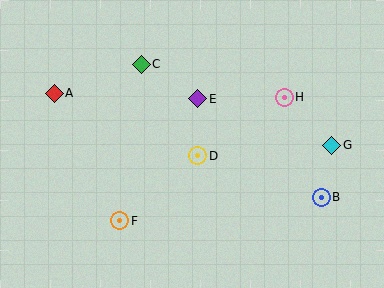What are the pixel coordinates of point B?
Point B is at (321, 197).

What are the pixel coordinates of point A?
Point A is at (54, 93).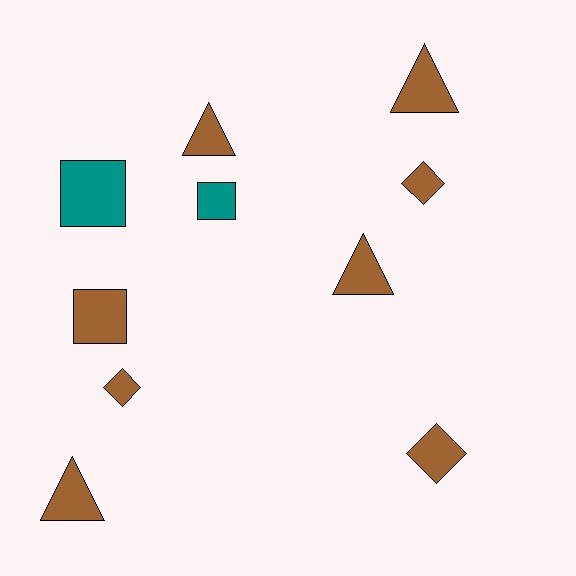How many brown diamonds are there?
There are 3 brown diamonds.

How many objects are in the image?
There are 10 objects.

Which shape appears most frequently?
Triangle, with 4 objects.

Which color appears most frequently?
Brown, with 8 objects.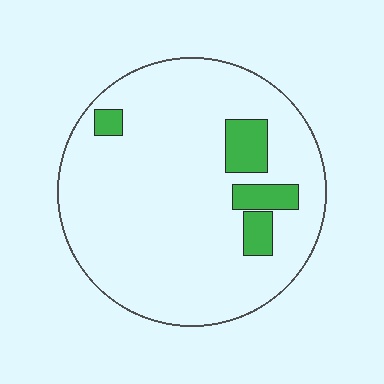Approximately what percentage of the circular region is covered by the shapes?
Approximately 10%.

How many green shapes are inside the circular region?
4.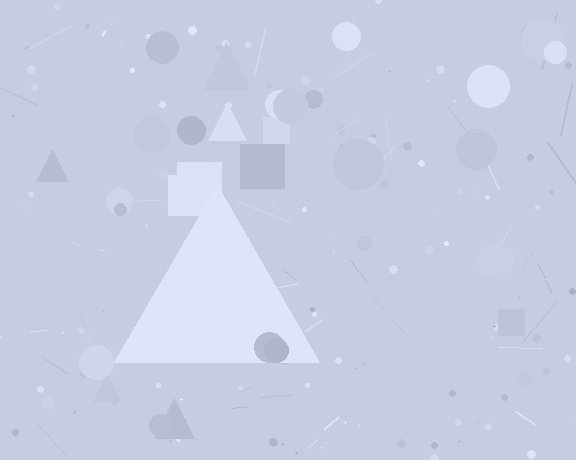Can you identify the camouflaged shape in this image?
The camouflaged shape is a triangle.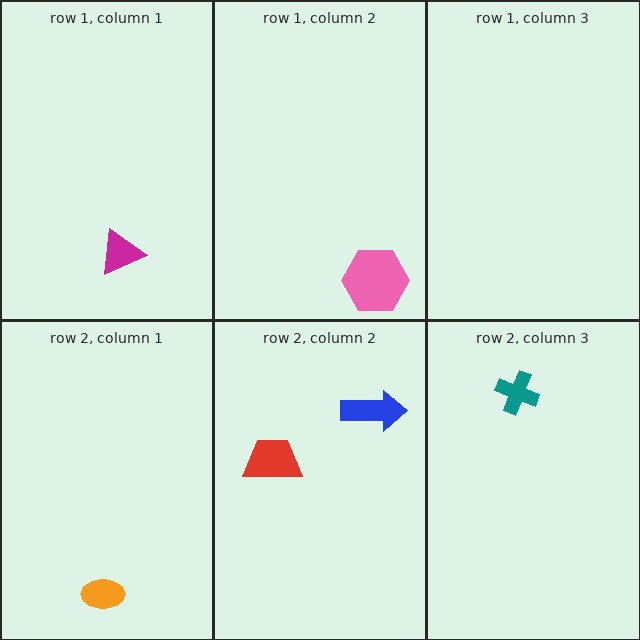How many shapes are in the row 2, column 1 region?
1.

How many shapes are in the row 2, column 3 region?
1.